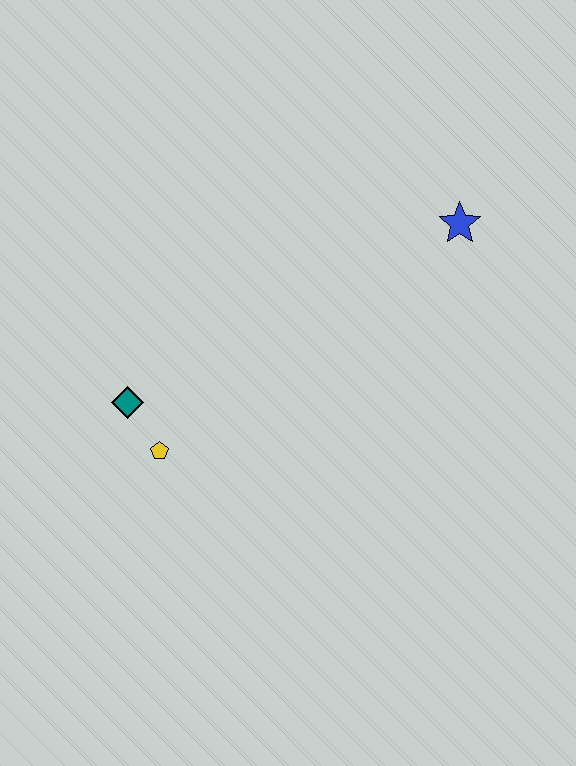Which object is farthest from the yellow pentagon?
The blue star is farthest from the yellow pentagon.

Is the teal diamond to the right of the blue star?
No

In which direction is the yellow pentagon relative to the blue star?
The yellow pentagon is to the left of the blue star.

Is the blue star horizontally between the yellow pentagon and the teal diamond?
No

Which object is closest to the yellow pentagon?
The teal diamond is closest to the yellow pentagon.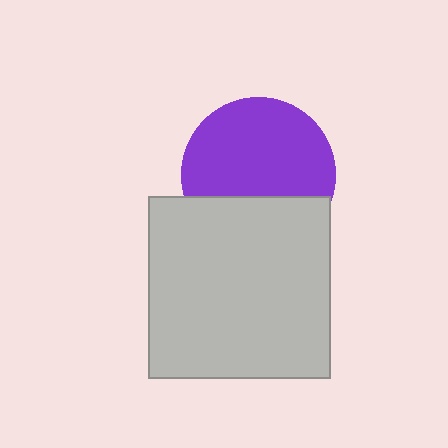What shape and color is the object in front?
The object in front is a light gray square.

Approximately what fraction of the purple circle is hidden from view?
Roughly 33% of the purple circle is hidden behind the light gray square.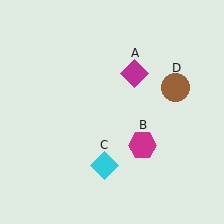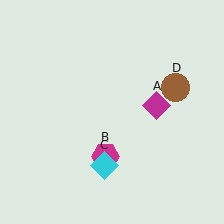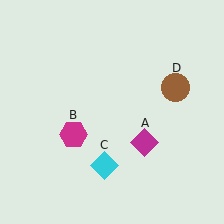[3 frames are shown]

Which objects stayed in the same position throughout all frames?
Cyan diamond (object C) and brown circle (object D) remained stationary.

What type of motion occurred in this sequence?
The magenta diamond (object A), magenta hexagon (object B) rotated clockwise around the center of the scene.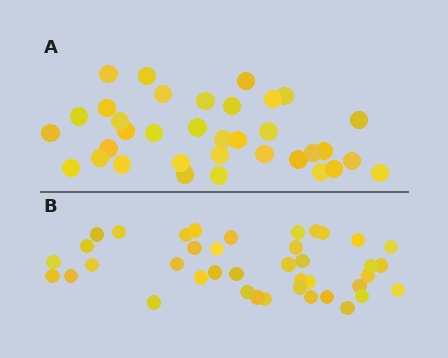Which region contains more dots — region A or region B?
Region B (the bottom region) has more dots.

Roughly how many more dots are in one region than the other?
Region B has about 5 more dots than region A.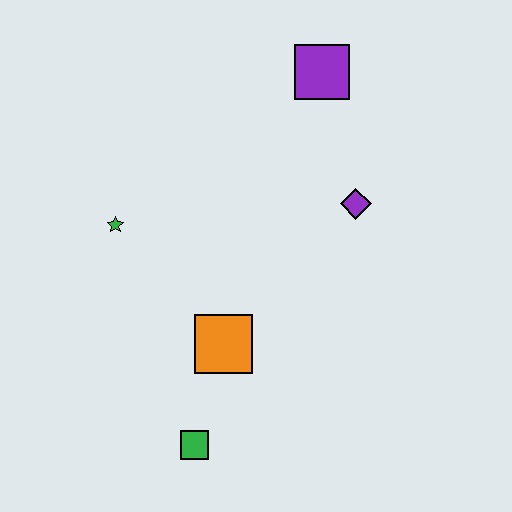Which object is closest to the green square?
The orange square is closest to the green square.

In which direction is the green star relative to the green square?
The green star is above the green square.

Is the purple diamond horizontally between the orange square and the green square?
No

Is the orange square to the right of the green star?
Yes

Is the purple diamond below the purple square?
Yes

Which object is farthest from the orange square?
The purple square is farthest from the orange square.